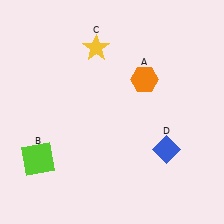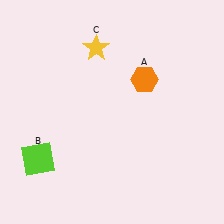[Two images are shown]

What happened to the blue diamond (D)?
The blue diamond (D) was removed in Image 2. It was in the bottom-right area of Image 1.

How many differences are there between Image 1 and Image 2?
There is 1 difference between the two images.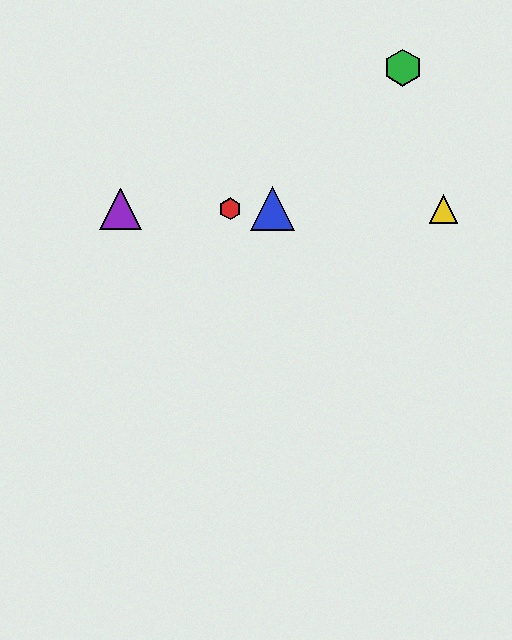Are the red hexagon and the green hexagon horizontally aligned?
No, the red hexagon is at y≈209 and the green hexagon is at y≈68.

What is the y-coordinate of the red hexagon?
The red hexagon is at y≈209.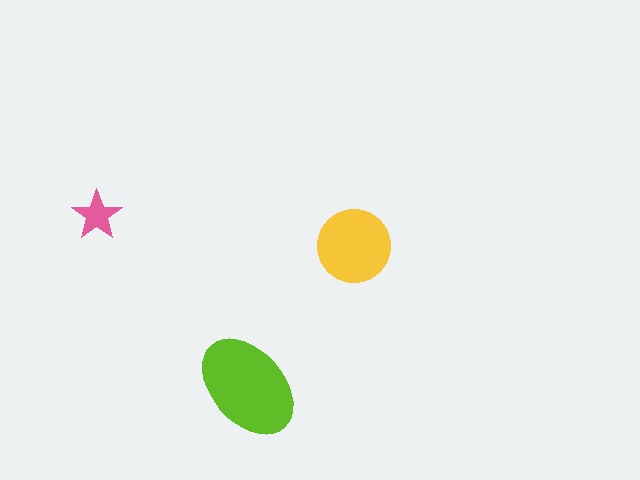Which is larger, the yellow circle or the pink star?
The yellow circle.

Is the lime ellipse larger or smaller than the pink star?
Larger.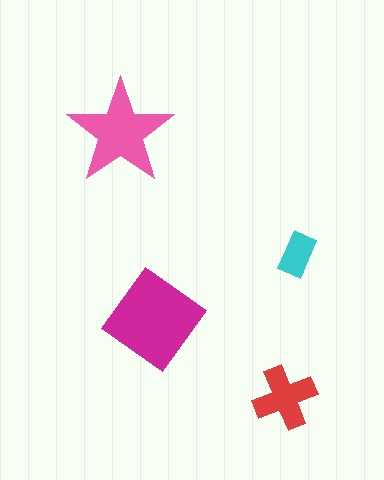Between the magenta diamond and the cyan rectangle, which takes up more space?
The magenta diamond.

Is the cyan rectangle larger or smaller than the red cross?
Smaller.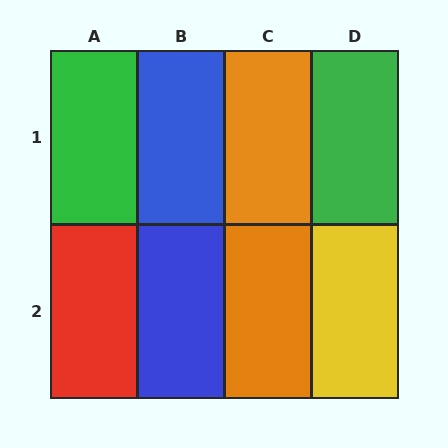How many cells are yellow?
1 cell is yellow.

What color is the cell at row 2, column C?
Orange.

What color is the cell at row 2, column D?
Yellow.